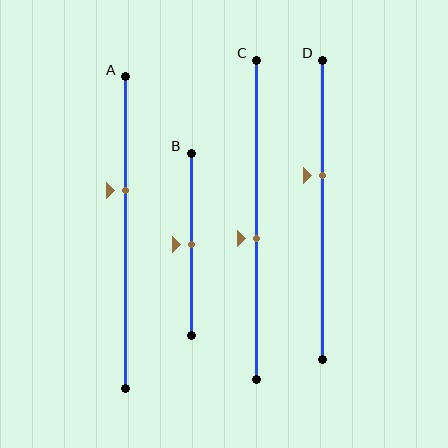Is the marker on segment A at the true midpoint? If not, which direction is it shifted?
No, the marker on segment A is shifted upward by about 14% of the segment length.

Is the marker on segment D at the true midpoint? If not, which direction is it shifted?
No, the marker on segment D is shifted upward by about 11% of the segment length.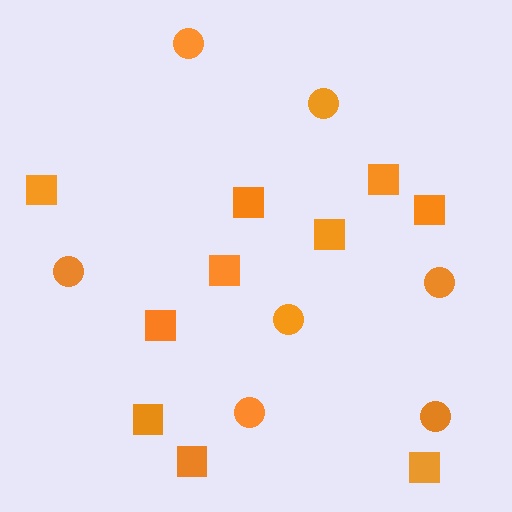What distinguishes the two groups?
There are 2 groups: one group of squares (10) and one group of circles (7).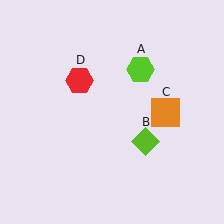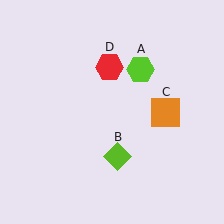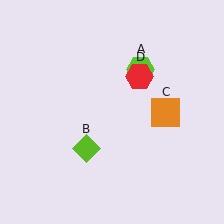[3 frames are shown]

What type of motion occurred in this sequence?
The lime diamond (object B), red hexagon (object D) rotated clockwise around the center of the scene.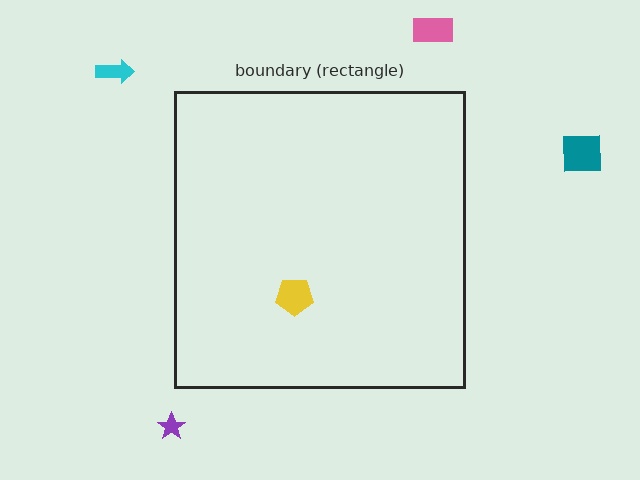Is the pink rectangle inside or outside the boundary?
Outside.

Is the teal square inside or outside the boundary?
Outside.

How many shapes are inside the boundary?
1 inside, 4 outside.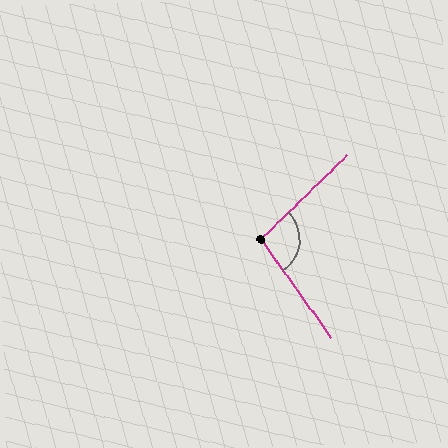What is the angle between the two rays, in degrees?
Approximately 99 degrees.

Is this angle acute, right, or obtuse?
It is obtuse.